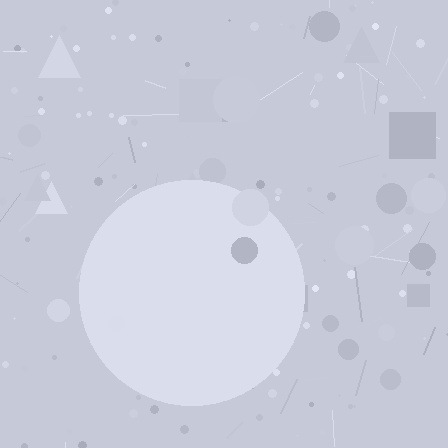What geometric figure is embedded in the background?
A circle is embedded in the background.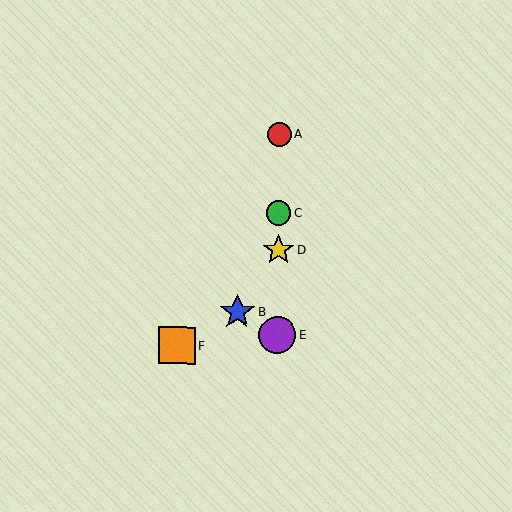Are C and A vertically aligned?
Yes, both are at x≈279.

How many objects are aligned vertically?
4 objects (A, C, D, E) are aligned vertically.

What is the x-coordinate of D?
Object D is at x≈278.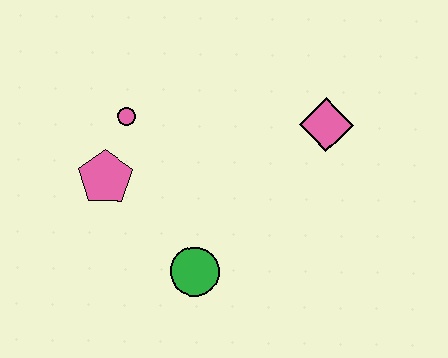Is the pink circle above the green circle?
Yes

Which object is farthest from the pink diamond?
The pink pentagon is farthest from the pink diamond.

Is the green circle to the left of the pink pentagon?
No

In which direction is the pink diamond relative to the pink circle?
The pink diamond is to the right of the pink circle.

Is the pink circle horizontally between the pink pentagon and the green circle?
Yes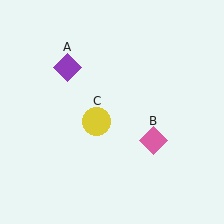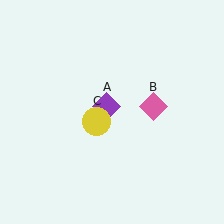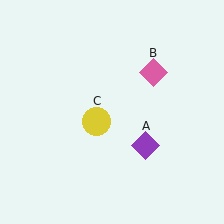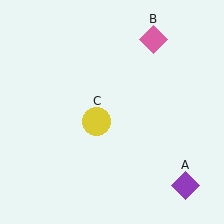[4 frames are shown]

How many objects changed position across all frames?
2 objects changed position: purple diamond (object A), pink diamond (object B).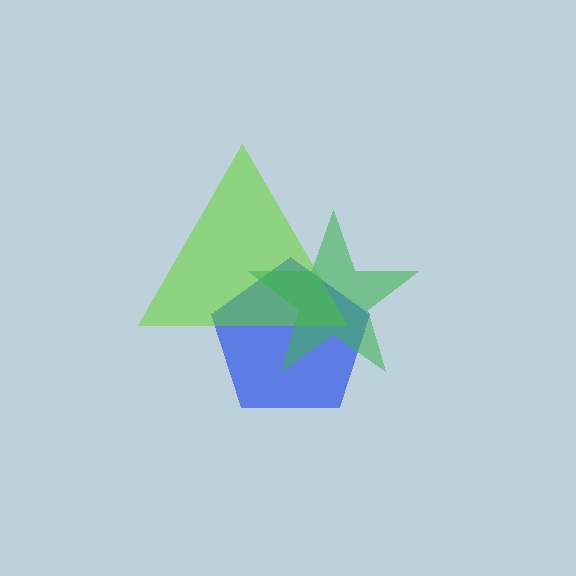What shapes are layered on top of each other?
The layered shapes are: a blue pentagon, a lime triangle, a green star.